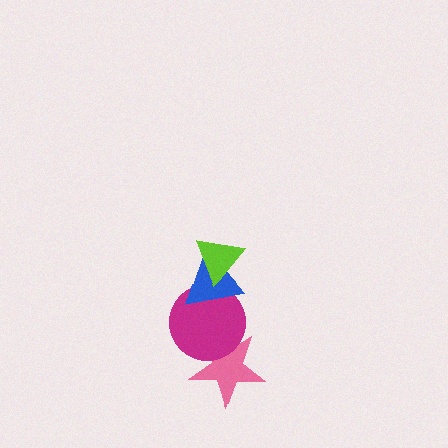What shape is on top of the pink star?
The magenta circle is on top of the pink star.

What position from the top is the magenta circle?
The magenta circle is 3rd from the top.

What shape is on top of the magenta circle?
The blue triangle is on top of the magenta circle.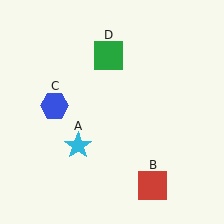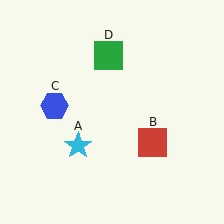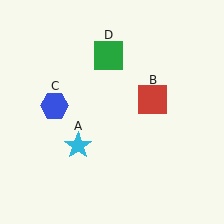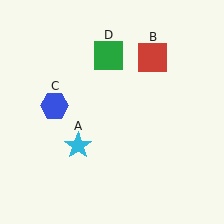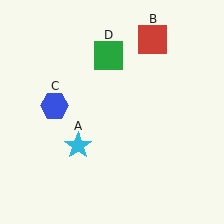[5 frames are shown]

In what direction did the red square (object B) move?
The red square (object B) moved up.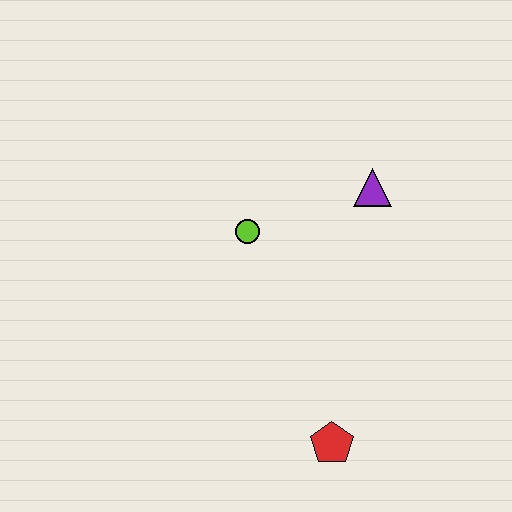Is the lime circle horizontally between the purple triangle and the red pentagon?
No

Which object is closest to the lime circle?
The purple triangle is closest to the lime circle.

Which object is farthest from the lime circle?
The red pentagon is farthest from the lime circle.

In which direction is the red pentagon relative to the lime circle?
The red pentagon is below the lime circle.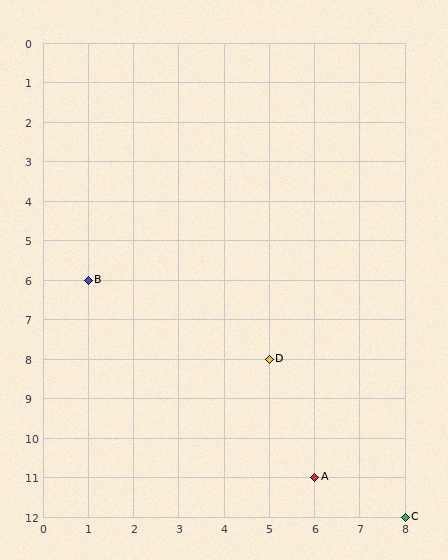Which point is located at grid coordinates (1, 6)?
Point B is at (1, 6).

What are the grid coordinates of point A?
Point A is at grid coordinates (6, 11).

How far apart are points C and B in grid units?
Points C and B are 7 columns and 6 rows apart (about 9.2 grid units diagonally).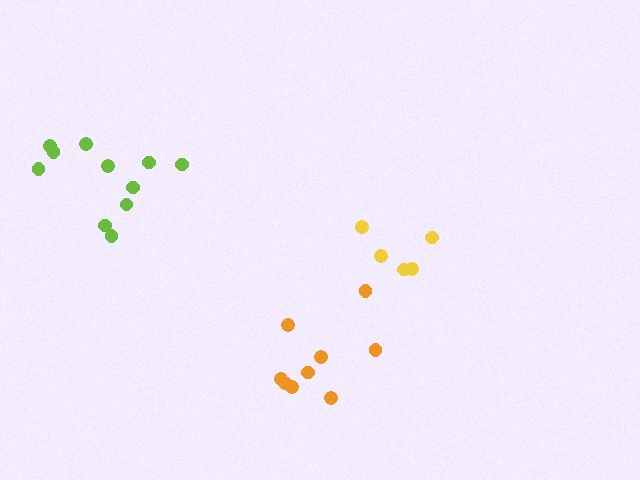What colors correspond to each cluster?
The clusters are colored: orange, yellow, lime.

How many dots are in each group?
Group 1: 9 dots, Group 2: 5 dots, Group 3: 11 dots (25 total).